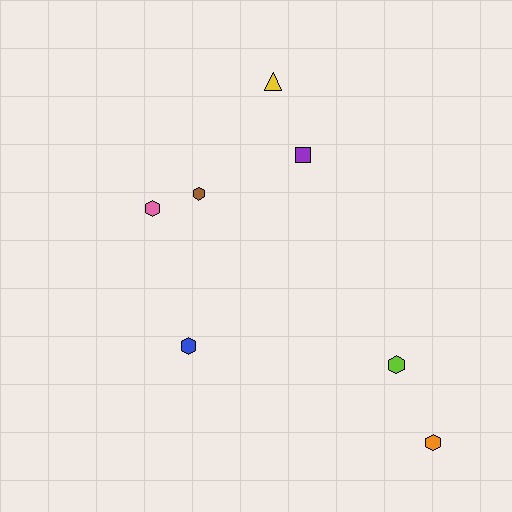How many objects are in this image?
There are 7 objects.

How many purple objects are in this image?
There is 1 purple object.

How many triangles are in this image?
There is 1 triangle.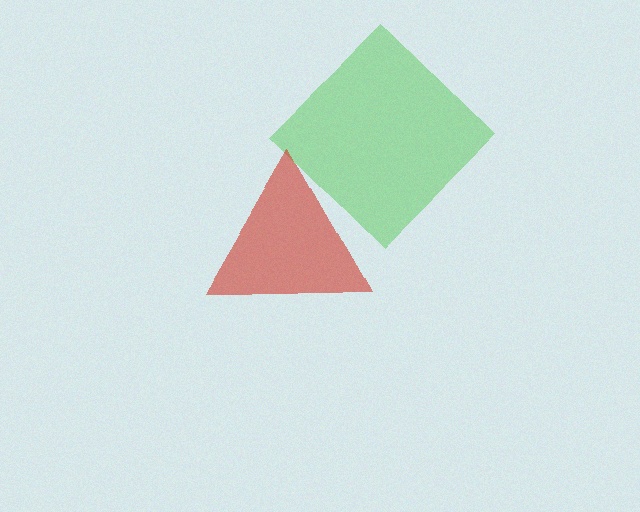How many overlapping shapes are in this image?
There are 2 overlapping shapes in the image.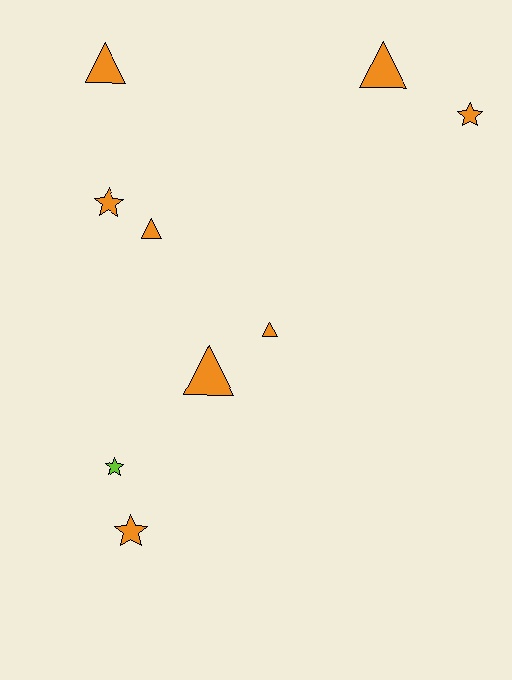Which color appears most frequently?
Orange, with 8 objects.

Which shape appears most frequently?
Triangle, with 5 objects.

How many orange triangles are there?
There are 5 orange triangles.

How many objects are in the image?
There are 9 objects.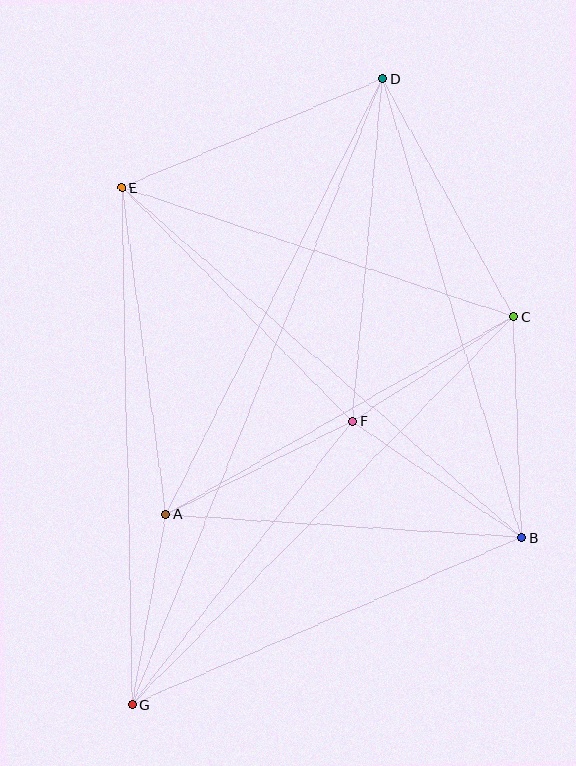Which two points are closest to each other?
Points C and F are closest to each other.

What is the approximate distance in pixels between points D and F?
The distance between D and F is approximately 343 pixels.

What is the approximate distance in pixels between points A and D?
The distance between A and D is approximately 486 pixels.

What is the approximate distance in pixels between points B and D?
The distance between B and D is approximately 479 pixels.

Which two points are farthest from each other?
Points D and G are farthest from each other.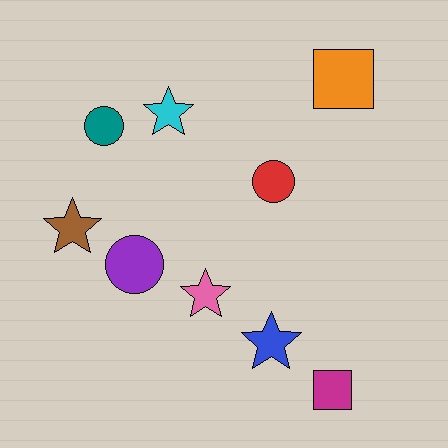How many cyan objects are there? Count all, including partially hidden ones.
There is 1 cyan object.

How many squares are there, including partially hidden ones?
There are 2 squares.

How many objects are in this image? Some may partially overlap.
There are 9 objects.